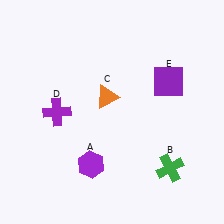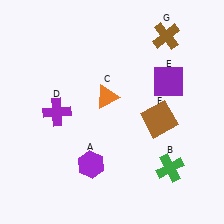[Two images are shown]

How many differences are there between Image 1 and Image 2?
There are 2 differences between the two images.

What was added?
A brown square (F), a brown cross (G) were added in Image 2.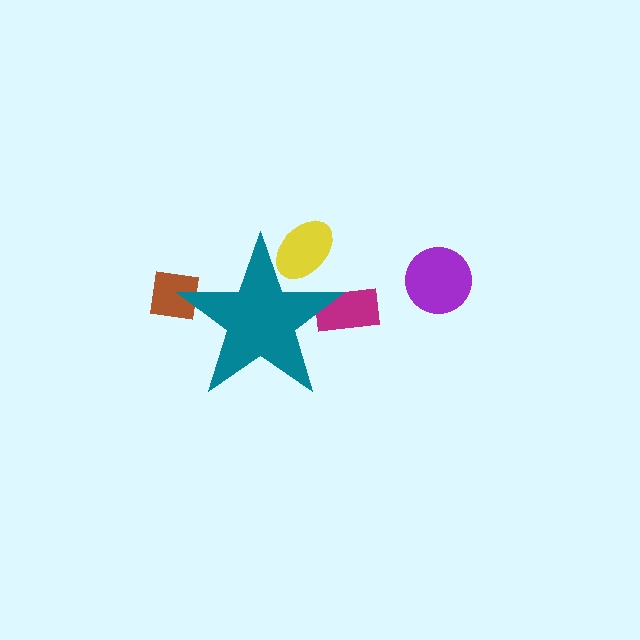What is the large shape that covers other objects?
A teal star.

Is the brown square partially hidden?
Yes, the brown square is partially hidden behind the teal star.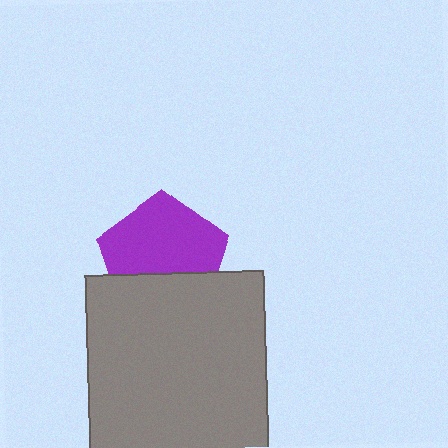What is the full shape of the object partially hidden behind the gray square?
The partially hidden object is a purple pentagon.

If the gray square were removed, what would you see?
You would see the complete purple pentagon.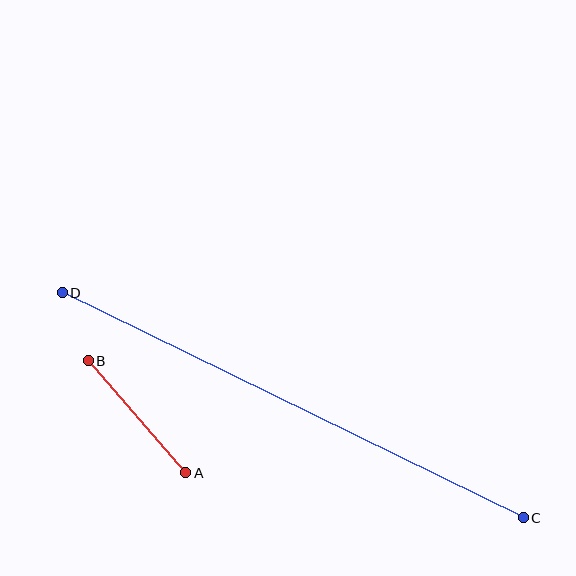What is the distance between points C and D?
The distance is approximately 513 pixels.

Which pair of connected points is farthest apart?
Points C and D are farthest apart.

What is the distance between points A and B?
The distance is approximately 148 pixels.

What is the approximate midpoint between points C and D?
The midpoint is at approximately (293, 405) pixels.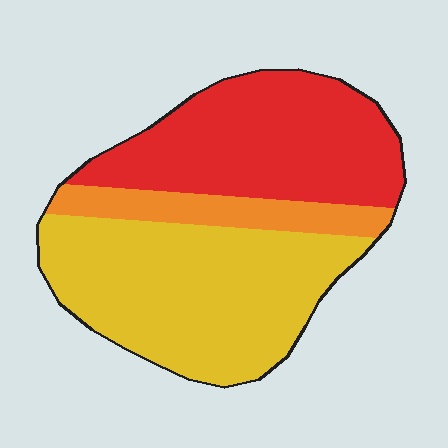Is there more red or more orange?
Red.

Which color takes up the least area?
Orange, at roughly 15%.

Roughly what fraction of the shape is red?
Red takes up about two fifths (2/5) of the shape.